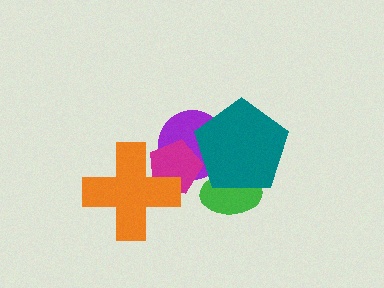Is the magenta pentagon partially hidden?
Yes, it is partially covered by another shape.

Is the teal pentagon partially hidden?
No, no other shape covers it.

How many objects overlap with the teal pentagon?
2 objects overlap with the teal pentagon.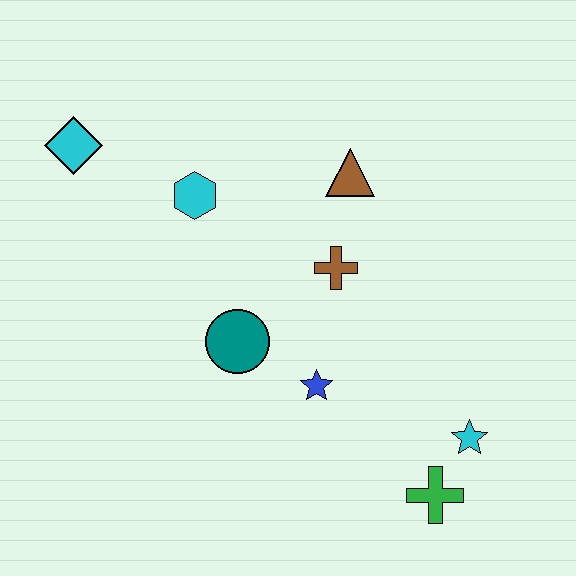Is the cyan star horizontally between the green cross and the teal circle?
No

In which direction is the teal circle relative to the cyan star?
The teal circle is to the left of the cyan star.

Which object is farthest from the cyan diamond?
The green cross is farthest from the cyan diamond.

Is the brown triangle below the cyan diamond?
Yes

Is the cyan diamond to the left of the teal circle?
Yes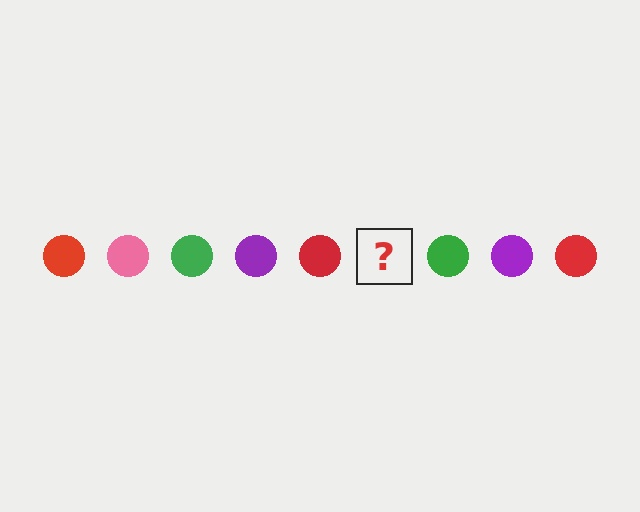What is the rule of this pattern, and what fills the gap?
The rule is that the pattern cycles through red, pink, green, purple circles. The gap should be filled with a pink circle.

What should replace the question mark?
The question mark should be replaced with a pink circle.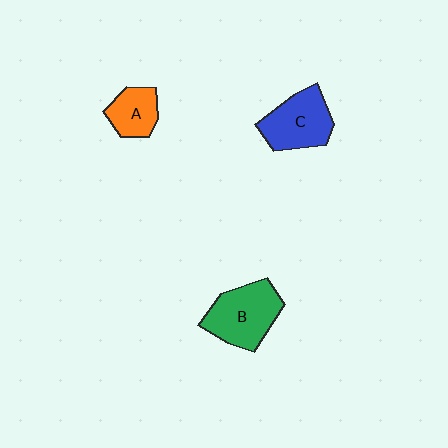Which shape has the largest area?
Shape B (green).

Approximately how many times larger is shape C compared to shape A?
Approximately 1.5 times.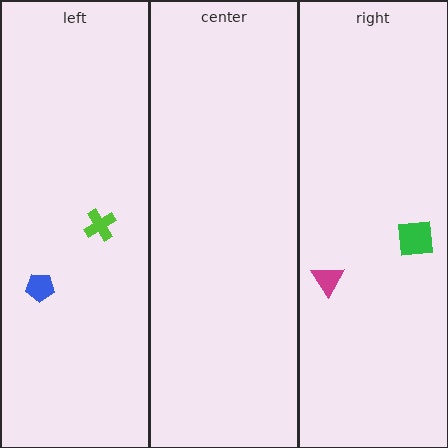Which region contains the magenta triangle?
The right region.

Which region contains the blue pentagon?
The left region.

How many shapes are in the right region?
2.